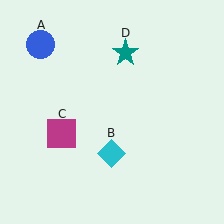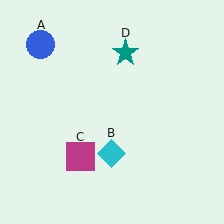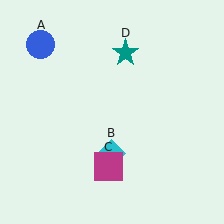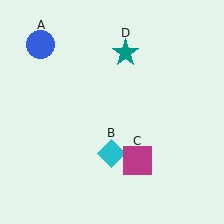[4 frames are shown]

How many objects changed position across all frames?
1 object changed position: magenta square (object C).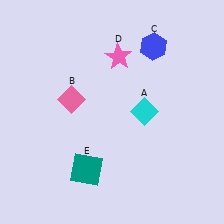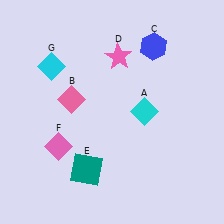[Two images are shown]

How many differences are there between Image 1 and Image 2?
There are 2 differences between the two images.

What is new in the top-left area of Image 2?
A cyan diamond (G) was added in the top-left area of Image 2.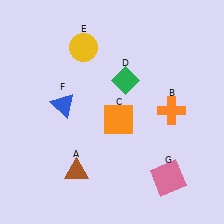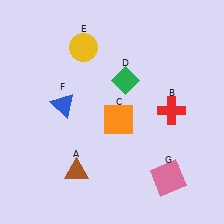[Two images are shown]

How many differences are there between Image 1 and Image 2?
There is 1 difference between the two images.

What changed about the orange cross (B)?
In Image 1, B is orange. In Image 2, it changed to red.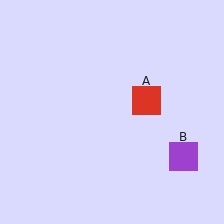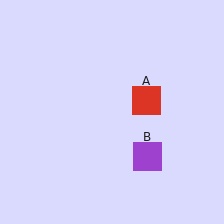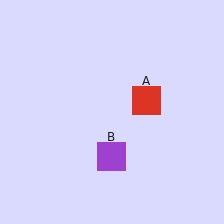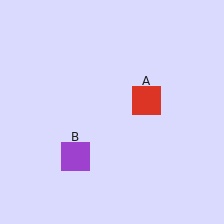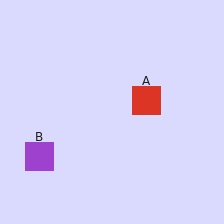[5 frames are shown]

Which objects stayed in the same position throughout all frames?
Red square (object A) remained stationary.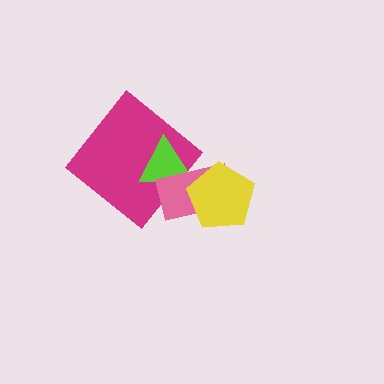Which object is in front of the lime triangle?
The pink rectangle is in front of the lime triangle.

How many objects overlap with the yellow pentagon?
1 object overlaps with the yellow pentagon.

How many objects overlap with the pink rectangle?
3 objects overlap with the pink rectangle.